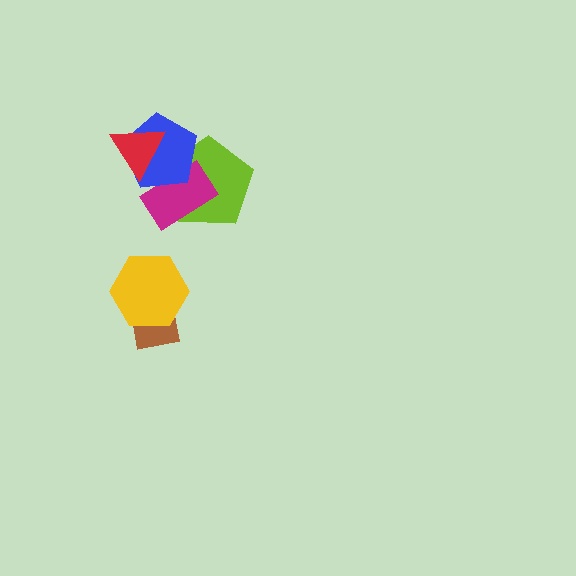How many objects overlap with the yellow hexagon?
1 object overlaps with the yellow hexagon.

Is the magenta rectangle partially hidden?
Yes, it is partially covered by another shape.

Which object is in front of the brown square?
The yellow hexagon is in front of the brown square.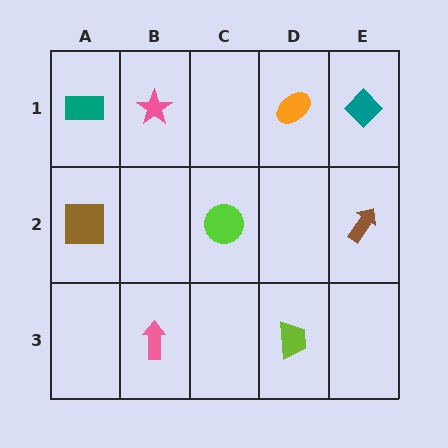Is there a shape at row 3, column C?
No, that cell is empty.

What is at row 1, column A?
A teal rectangle.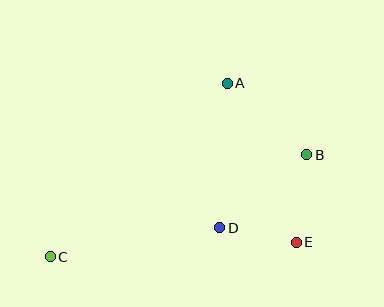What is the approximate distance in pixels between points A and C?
The distance between A and C is approximately 248 pixels.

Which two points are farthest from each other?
Points B and C are farthest from each other.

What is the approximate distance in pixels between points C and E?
The distance between C and E is approximately 246 pixels.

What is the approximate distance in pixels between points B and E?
The distance between B and E is approximately 88 pixels.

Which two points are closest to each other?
Points D and E are closest to each other.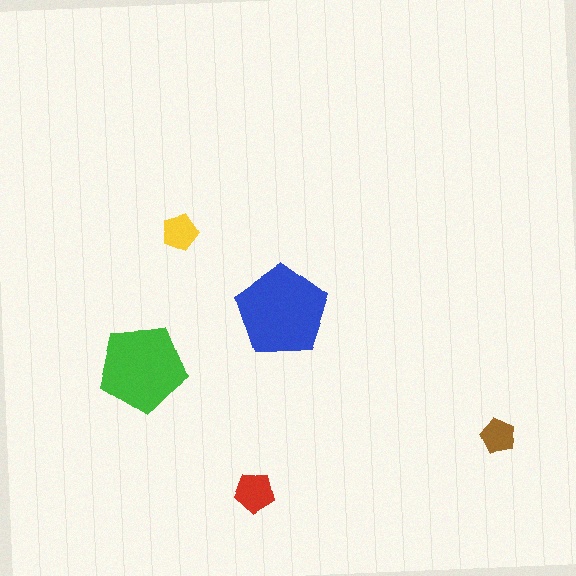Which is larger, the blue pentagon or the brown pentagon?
The blue one.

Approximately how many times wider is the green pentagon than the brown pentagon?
About 2.5 times wider.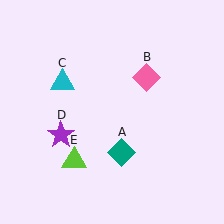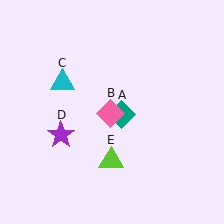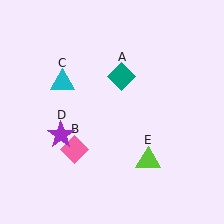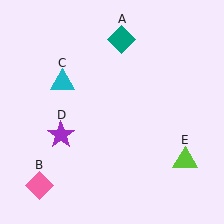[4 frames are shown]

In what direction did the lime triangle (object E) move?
The lime triangle (object E) moved right.